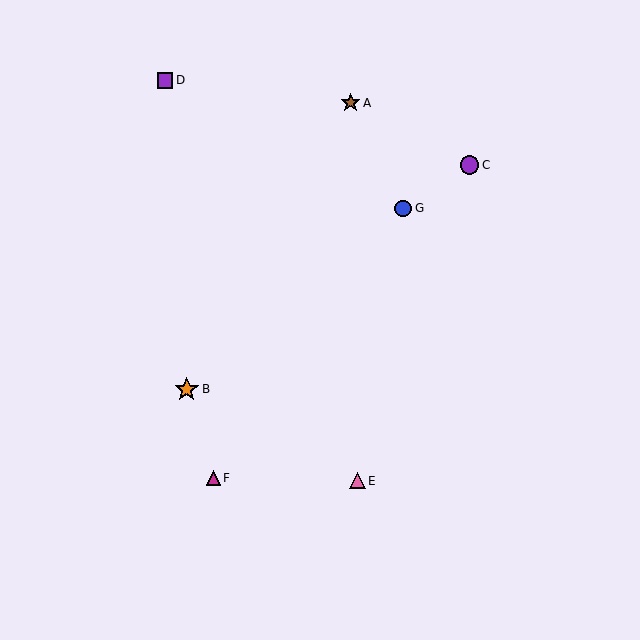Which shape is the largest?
The orange star (labeled B) is the largest.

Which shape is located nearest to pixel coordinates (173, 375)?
The orange star (labeled B) at (187, 389) is nearest to that location.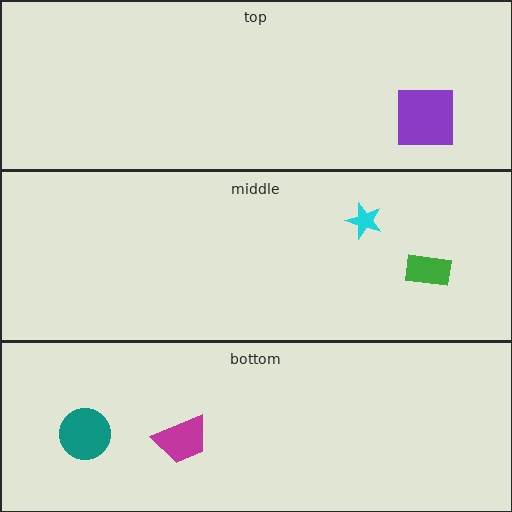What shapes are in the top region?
The purple square.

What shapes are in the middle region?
The green rectangle, the cyan star.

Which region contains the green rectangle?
The middle region.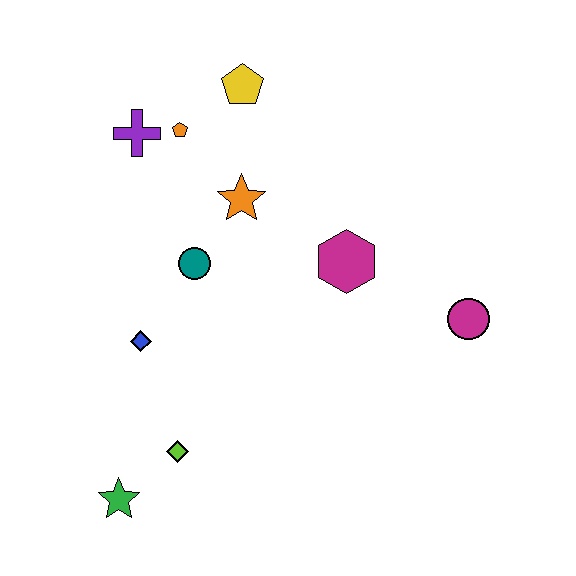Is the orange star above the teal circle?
Yes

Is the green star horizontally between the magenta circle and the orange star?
No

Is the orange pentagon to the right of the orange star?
No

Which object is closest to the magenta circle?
The magenta hexagon is closest to the magenta circle.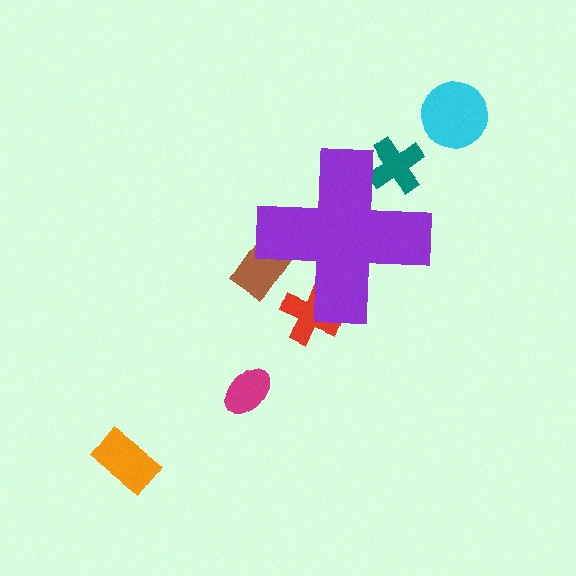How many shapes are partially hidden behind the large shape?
3 shapes are partially hidden.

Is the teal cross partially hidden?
Yes, the teal cross is partially hidden behind the purple cross.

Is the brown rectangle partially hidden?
Yes, the brown rectangle is partially hidden behind the purple cross.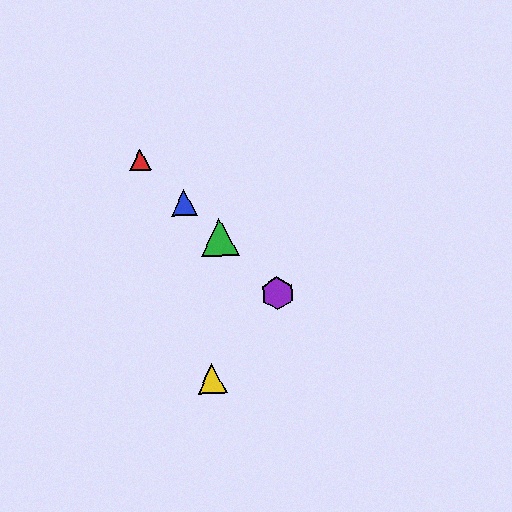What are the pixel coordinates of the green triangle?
The green triangle is at (220, 237).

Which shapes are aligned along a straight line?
The red triangle, the blue triangle, the green triangle, the purple hexagon are aligned along a straight line.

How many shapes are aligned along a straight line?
4 shapes (the red triangle, the blue triangle, the green triangle, the purple hexagon) are aligned along a straight line.